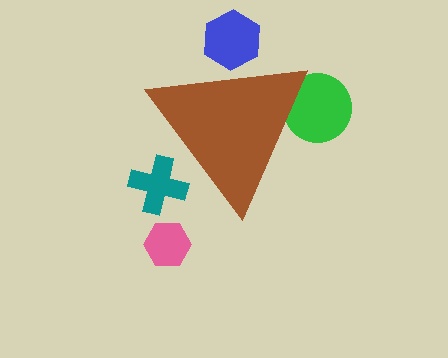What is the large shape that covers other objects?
A brown triangle.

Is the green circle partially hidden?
Yes, the green circle is partially hidden behind the brown triangle.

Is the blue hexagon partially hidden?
Yes, the blue hexagon is partially hidden behind the brown triangle.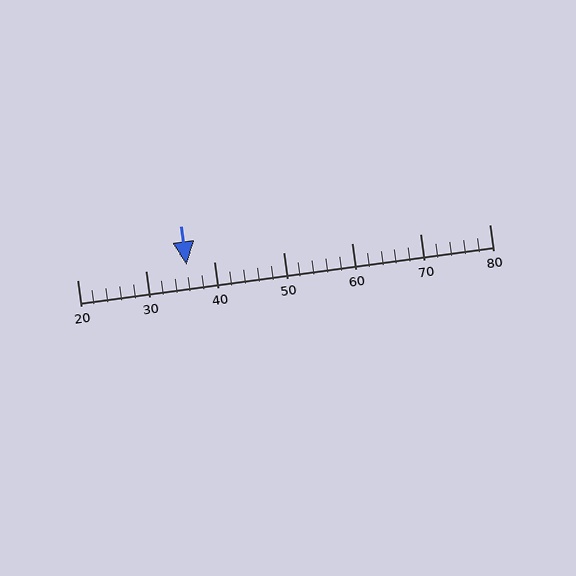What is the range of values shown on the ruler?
The ruler shows values from 20 to 80.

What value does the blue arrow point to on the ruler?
The blue arrow points to approximately 36.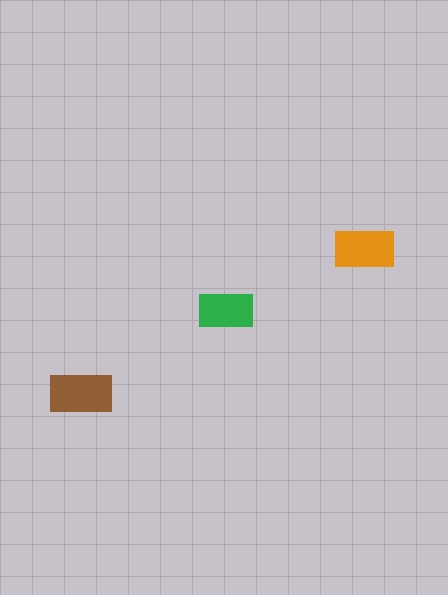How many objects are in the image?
There are 3 objects in the image.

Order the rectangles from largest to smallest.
the brown one, the orange one, the green one.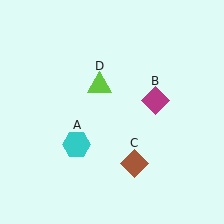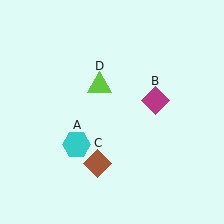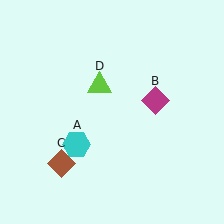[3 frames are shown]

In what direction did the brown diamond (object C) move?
The brown diamond (object C) moved left.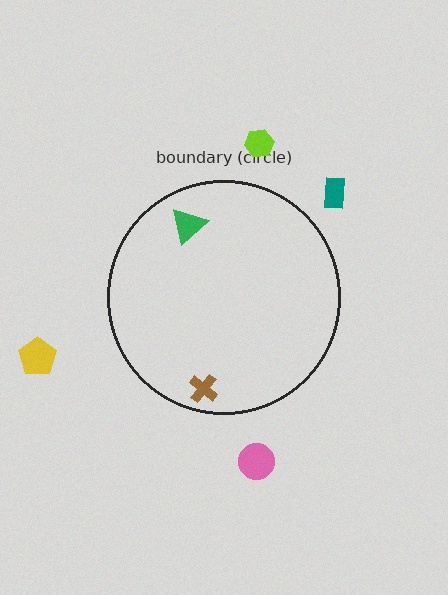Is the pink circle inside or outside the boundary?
Outside.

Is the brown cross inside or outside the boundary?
Inside.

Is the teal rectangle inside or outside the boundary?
Outside.